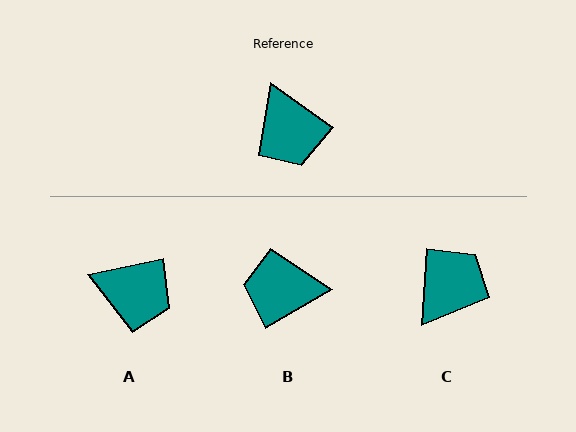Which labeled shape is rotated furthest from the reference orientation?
C, about 122 degrees away.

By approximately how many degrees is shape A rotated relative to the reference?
Approximately 47 degrees counter-clockwise.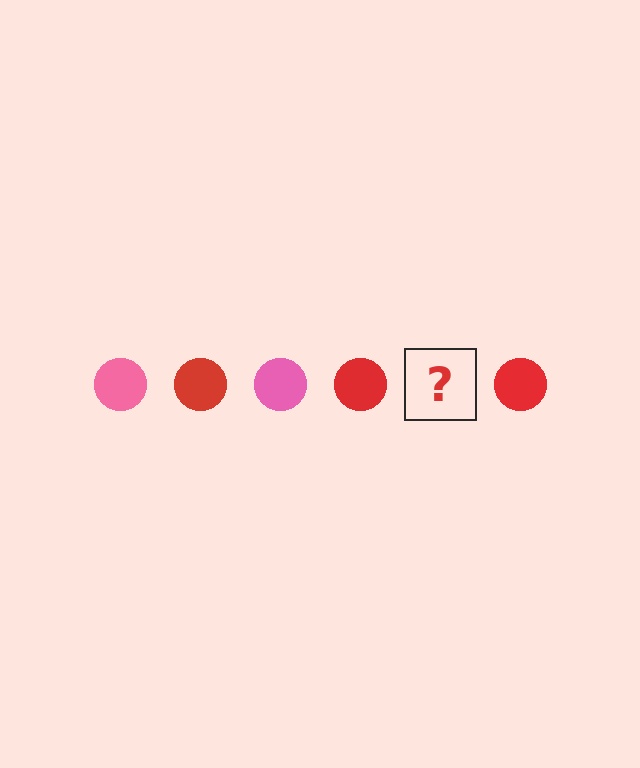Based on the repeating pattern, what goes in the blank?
The blank should be a pink circle.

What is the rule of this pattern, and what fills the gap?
The rule is that the pattern cycles through pink, red circles. The gap should be filled with a pink circle.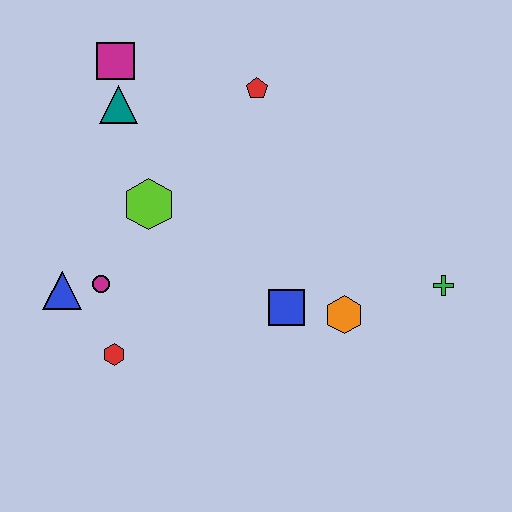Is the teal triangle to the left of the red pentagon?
Yes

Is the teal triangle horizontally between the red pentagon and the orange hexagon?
No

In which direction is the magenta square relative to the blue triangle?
The magenta square is above the blue triangle.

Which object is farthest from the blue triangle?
The green cross is farthest from the blue triangle.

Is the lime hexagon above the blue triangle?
Yes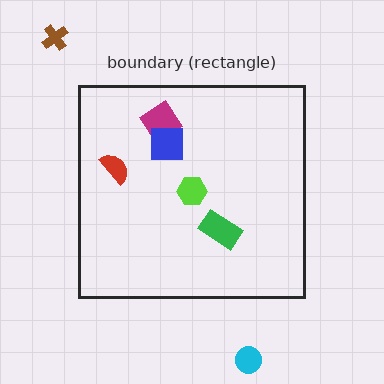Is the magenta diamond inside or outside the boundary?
Inside.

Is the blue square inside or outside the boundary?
Inside.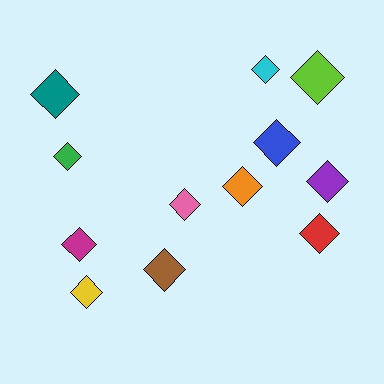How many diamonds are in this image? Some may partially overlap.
There are 12 diamonds.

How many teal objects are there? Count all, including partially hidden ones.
There is 1 teal object.